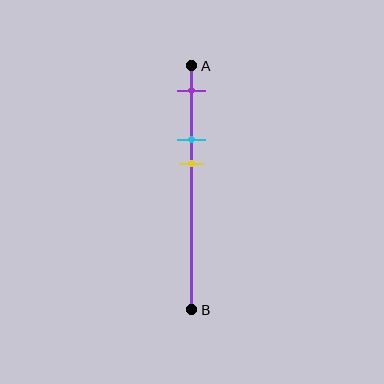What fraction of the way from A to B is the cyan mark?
The cyan mark is approximately 30% (0.3) of the way from A to B.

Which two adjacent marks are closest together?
The cyan and yellow marks are the closest adjacent pair.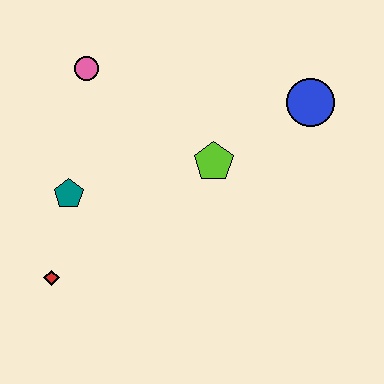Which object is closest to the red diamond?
The teal pentagon is closest to the red diamond.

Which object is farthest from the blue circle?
The red diamond is farthest from the blue circle.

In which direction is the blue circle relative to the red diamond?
The blue circle is to the right of the red diamond.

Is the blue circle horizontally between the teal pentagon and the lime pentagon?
No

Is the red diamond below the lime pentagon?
Yes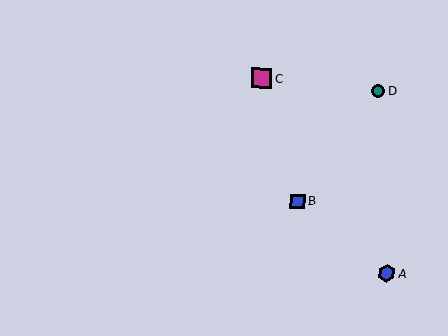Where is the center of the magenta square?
The center of the magenta square is at (262, 78).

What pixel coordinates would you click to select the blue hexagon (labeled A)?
Click at (387, 274) to select the blue hexagon A.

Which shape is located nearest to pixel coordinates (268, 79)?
The magenta square (labeled C) at (262, 78) is nearest to that location.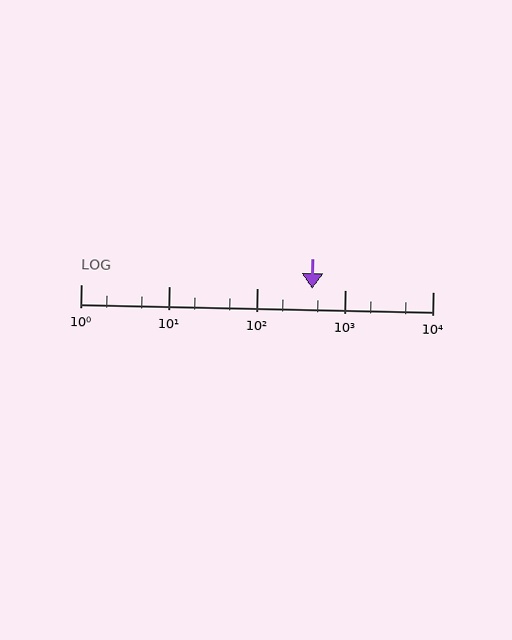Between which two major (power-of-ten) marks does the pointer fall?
The pointer is between 100 and 1000.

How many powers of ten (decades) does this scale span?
The scale spans 4 decades, from 1 to 10000.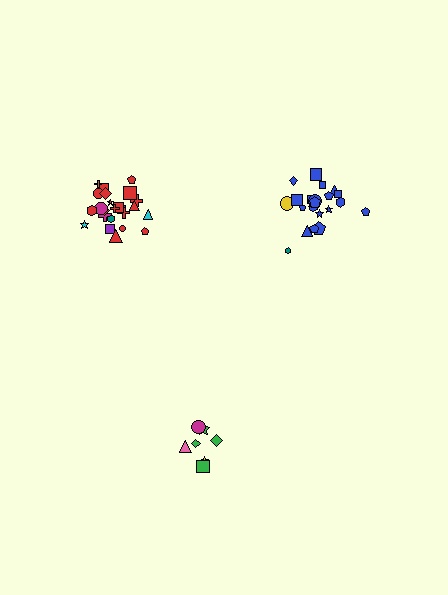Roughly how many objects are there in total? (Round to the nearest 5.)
Roughly 55 objects in total.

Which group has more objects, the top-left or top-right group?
The top-left group.